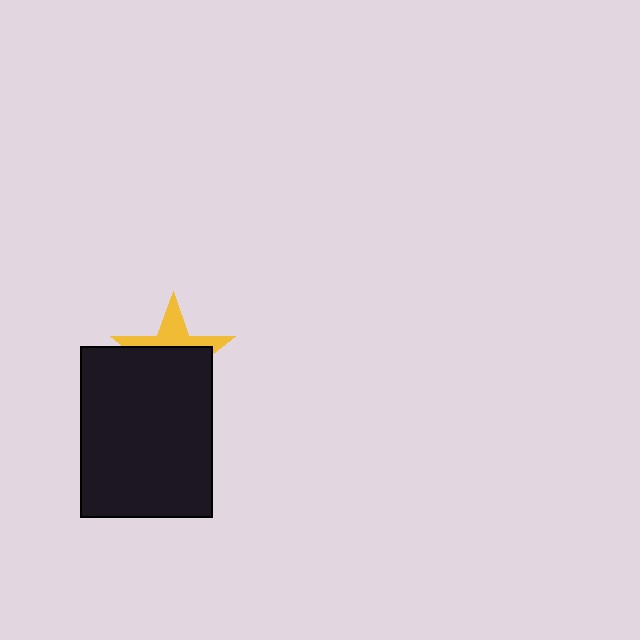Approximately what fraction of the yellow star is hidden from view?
Roughly 64% of the yellow star is hidden behind the black rectangle.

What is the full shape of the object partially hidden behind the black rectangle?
The partially hidden object is a yellow star.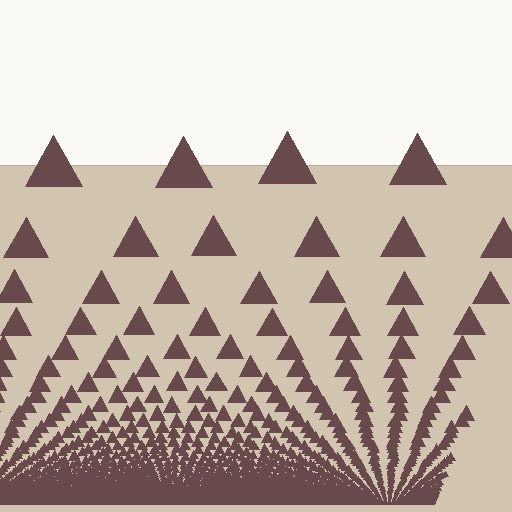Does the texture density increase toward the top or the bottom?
Density increases toward the bottom.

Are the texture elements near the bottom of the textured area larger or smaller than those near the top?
Smaller. The gradient is inverted — elements near the bottom are smaller and denser.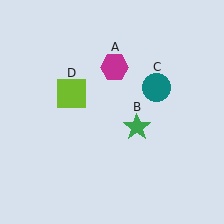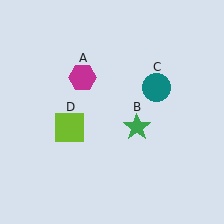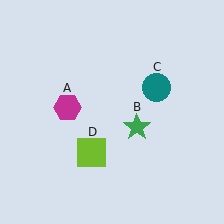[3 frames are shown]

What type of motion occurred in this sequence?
The magenta hexagon (object A), lime square (object D) rotated counterclockwise around the center of the scene.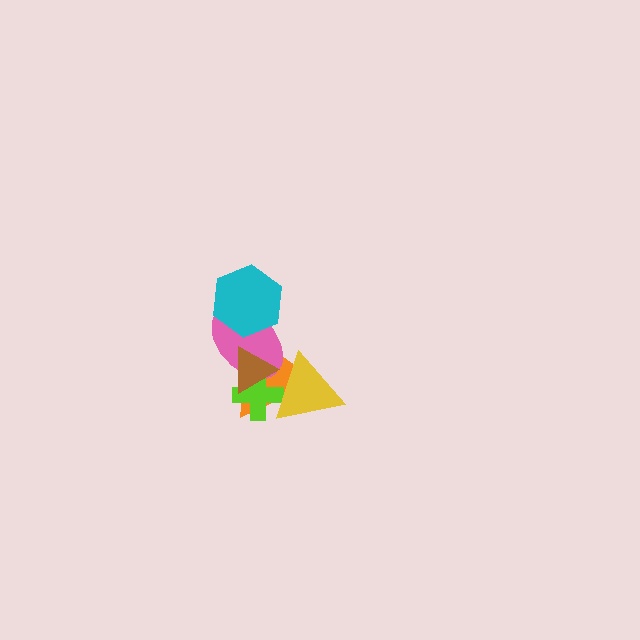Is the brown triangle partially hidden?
No, no other shape covers it.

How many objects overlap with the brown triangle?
4 objects overlap with the brown triangle.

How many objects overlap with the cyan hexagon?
1 object overlaps with the cyan hexagon.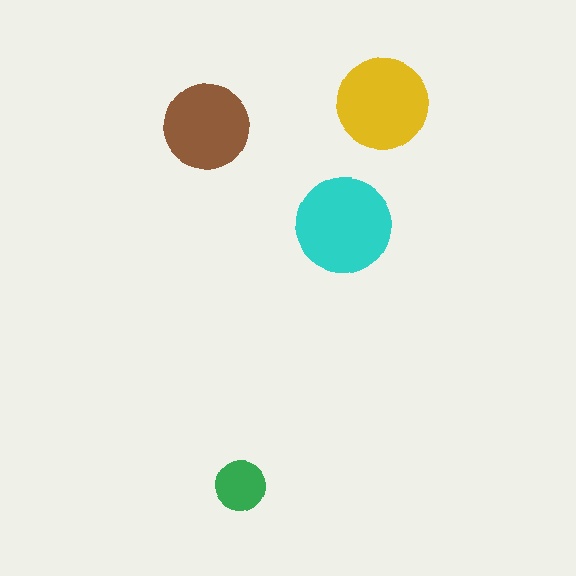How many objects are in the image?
There are 4 objects in the image.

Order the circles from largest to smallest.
the cyan one, the yellow one, the brown one, the green one.